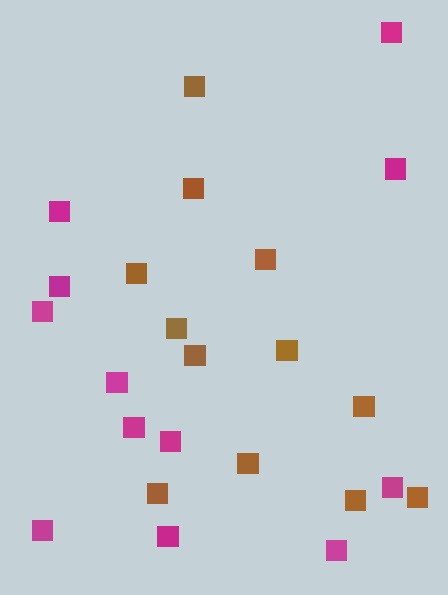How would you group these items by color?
There are 2 groups: one group of brown squares (12) and one group of magenta squares (12).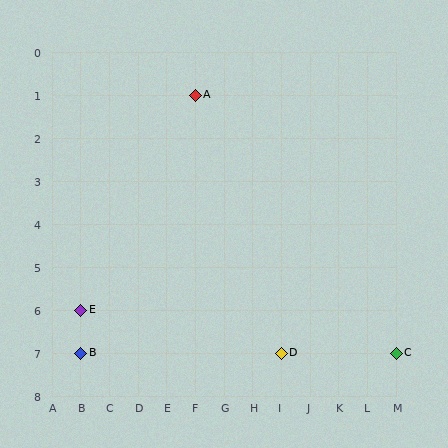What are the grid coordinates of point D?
Point D is at grid coordinates (I, 7).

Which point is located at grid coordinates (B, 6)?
Point E is at (B, 6).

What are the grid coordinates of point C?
Point C is at grid coordinates (M, 7).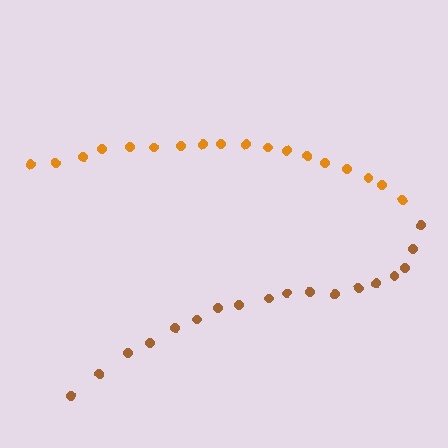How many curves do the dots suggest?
There are 2 distinct paths.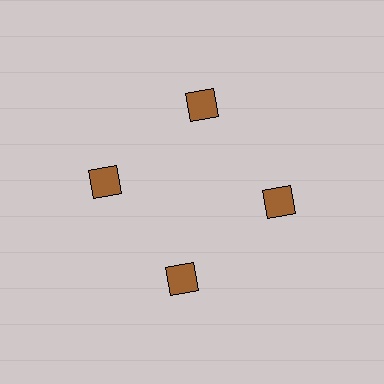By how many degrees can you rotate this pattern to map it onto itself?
The pattern maps onto itself every 90 degrees of rotation.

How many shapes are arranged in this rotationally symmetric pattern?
There are 4 shapes, arranged in 4 groups of 1.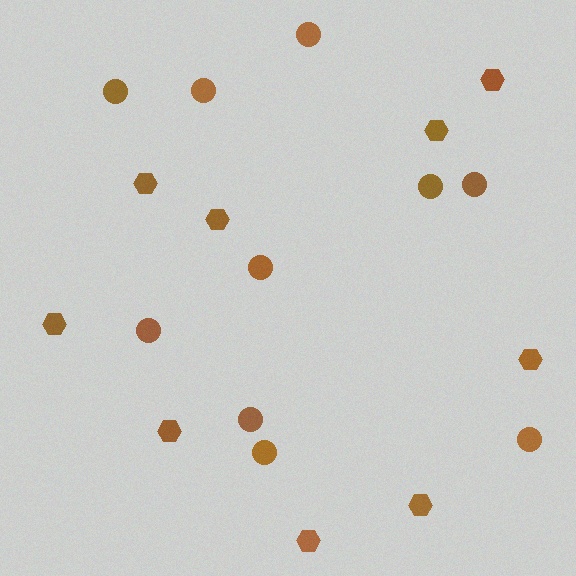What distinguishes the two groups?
There are 2 groups: one group of circles (10) and one group of hexagons (9).